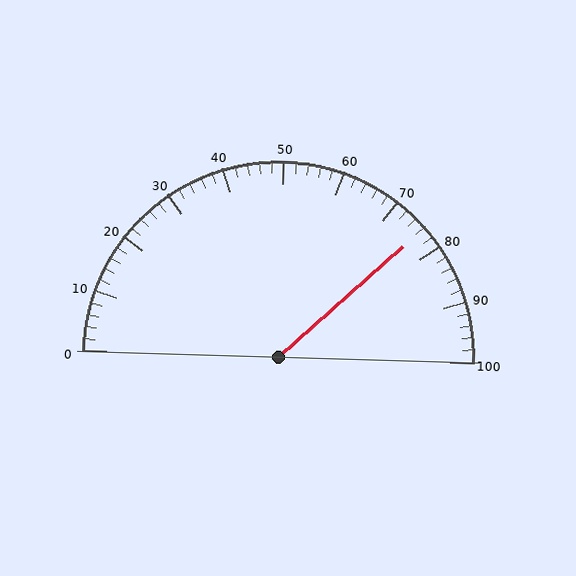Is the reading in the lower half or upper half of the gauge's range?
The reading is in the upper half of the range (0 to 100).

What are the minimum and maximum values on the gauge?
The gauge ranges from 0 to 100.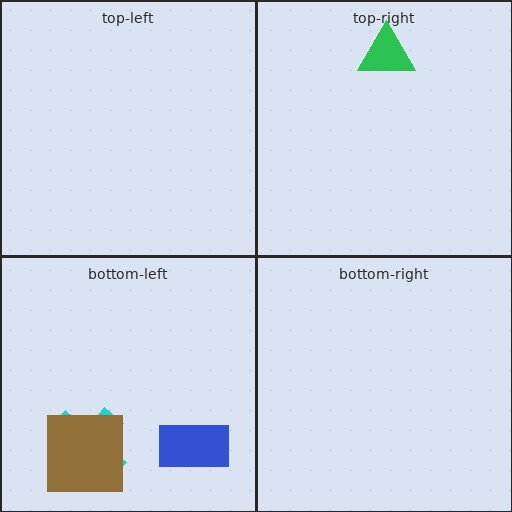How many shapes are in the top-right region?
1.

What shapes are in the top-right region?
The green triangle.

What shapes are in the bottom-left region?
The cyan cross, the brown square, the blue rectangle.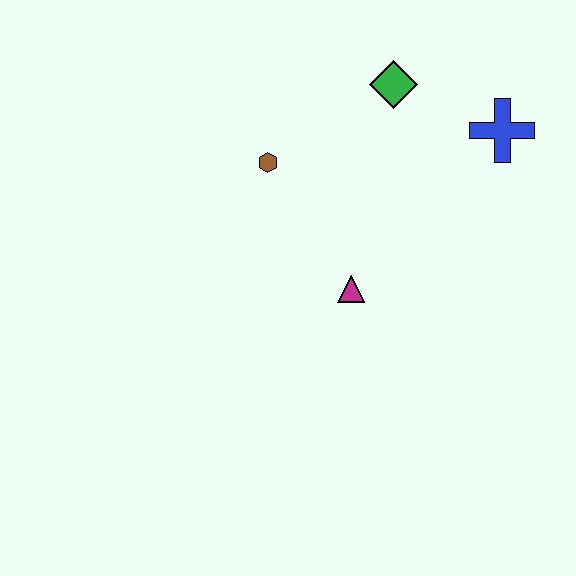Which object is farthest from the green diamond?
The magenta triangle is farthest from the green diamond.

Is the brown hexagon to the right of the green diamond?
No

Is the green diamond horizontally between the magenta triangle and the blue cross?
Yes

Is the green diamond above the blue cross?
Yes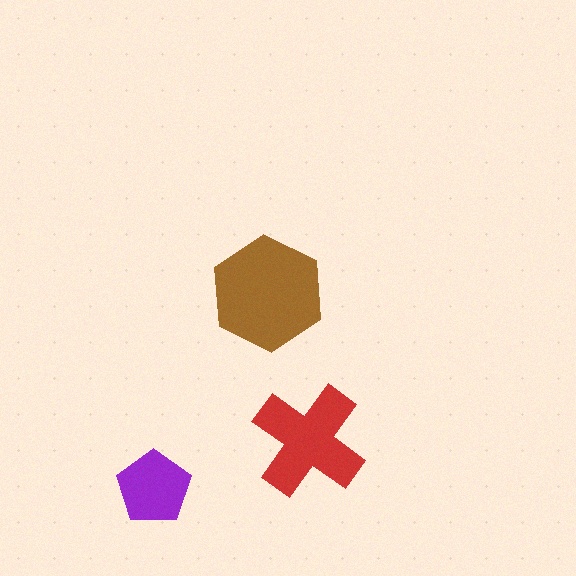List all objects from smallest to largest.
The purple pentagon, the red cross, the brown hexagon.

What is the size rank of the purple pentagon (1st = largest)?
3rd.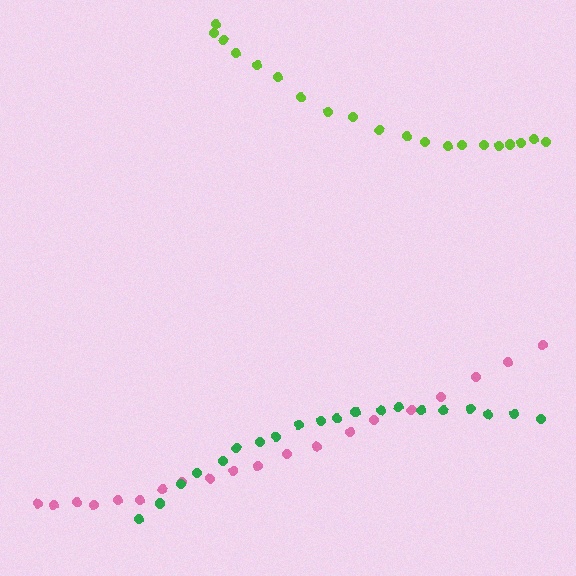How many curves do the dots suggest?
There are 3 distinct paths.